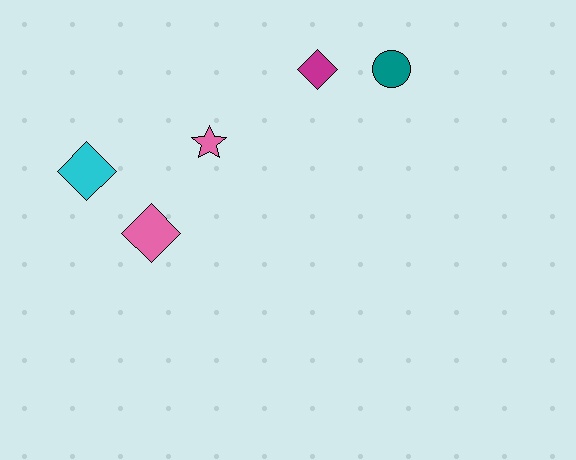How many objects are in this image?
There are 5 objects.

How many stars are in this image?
There is 1 star.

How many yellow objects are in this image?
There are no yellow objects.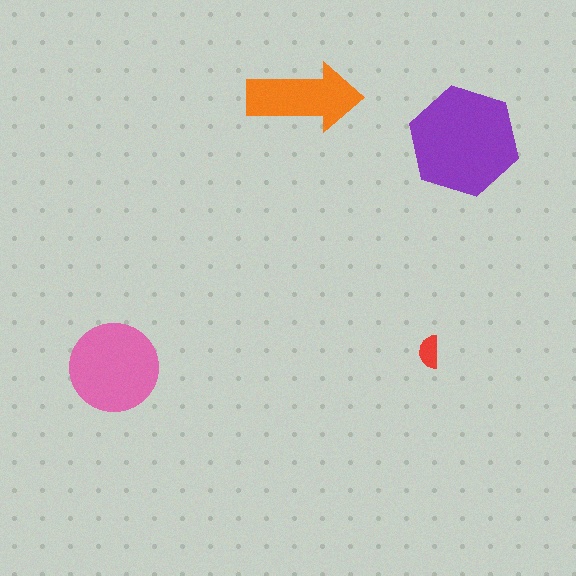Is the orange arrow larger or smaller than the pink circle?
Smaller.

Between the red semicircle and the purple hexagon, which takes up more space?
The purple hexagon.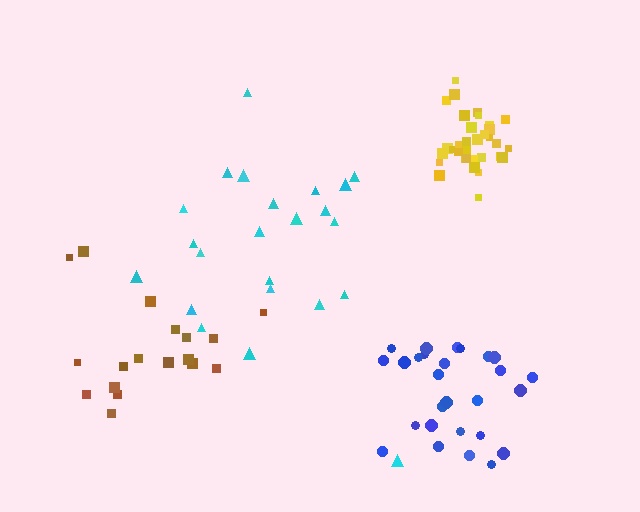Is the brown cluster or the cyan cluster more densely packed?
Cyan.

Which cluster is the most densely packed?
Yellow.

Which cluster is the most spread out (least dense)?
Brown.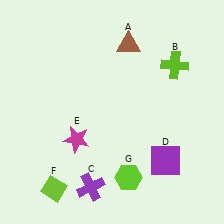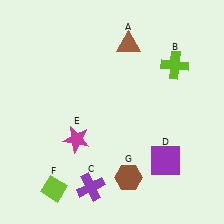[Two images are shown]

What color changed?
The hexagon (G) changed from lime in Image 1 to brown in Image 2.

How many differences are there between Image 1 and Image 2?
There is 1 difference between the two images.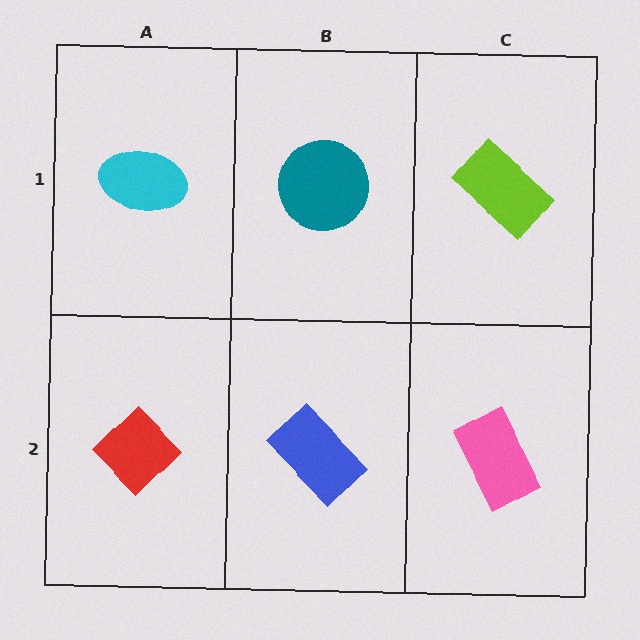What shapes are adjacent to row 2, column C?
A lime rectangle (row 1, column C), a blue rectangle (row 2, column B).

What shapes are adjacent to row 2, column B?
A teal circle (row 1, column B), a red diamond (row 2, column A), a pink rectangle (row 2, column C).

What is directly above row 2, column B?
A teal circle.